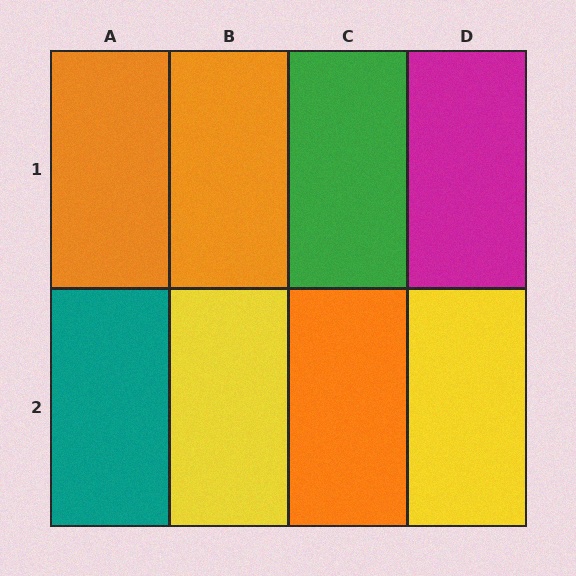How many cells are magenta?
1 cell is magenta.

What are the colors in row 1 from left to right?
Orange, orange, green, magenta.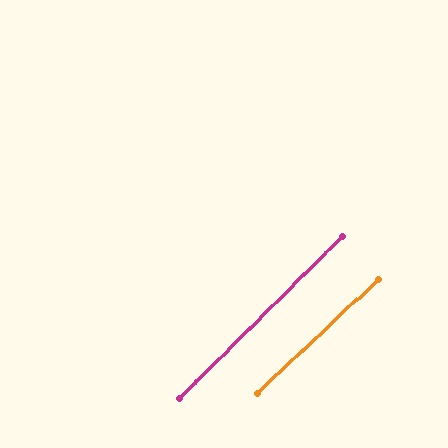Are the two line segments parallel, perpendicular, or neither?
Parallel — their directions differ by only 1.8°.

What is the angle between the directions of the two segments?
Approximately 2 degrees.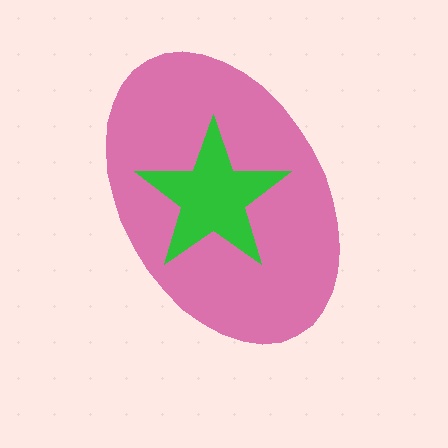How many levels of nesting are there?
2.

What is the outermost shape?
The pink ellipse.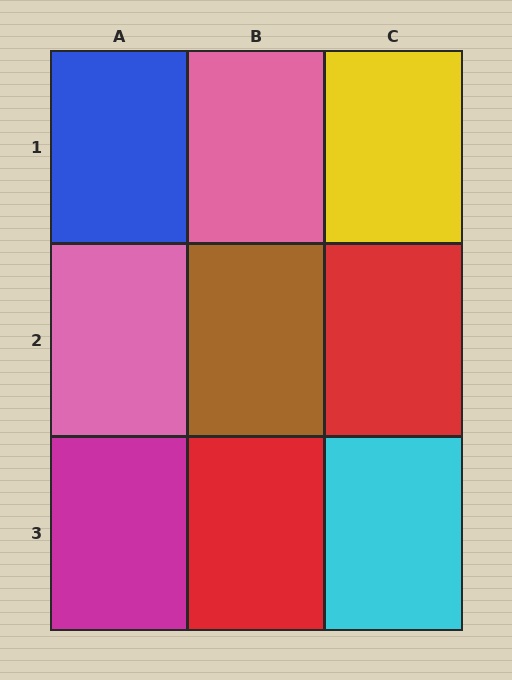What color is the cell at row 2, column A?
Pink.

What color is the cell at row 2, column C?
Red.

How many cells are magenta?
1 cell is magenta.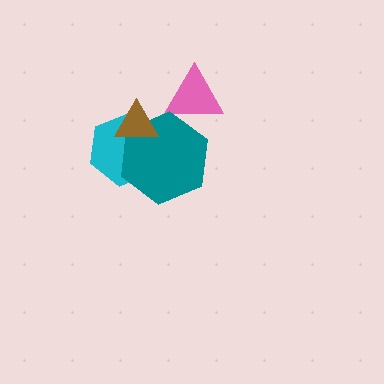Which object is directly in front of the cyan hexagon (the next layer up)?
The teal hexagon is directly in front of the cyan hexagon.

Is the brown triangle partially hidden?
No, no other shape covers it.